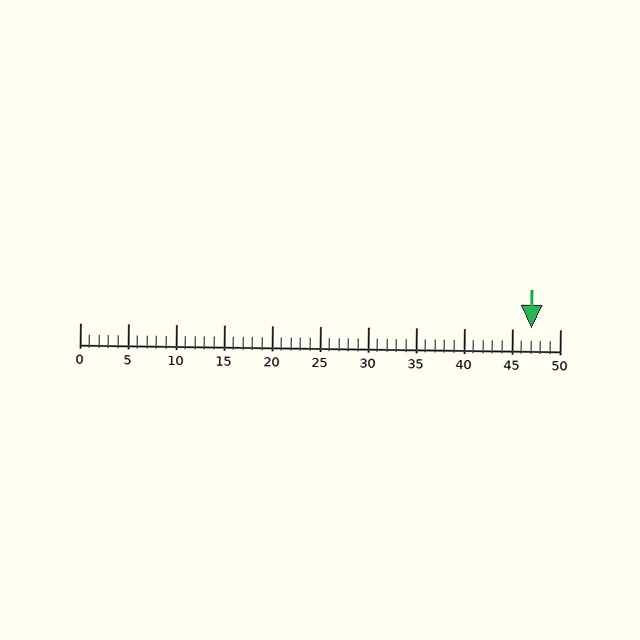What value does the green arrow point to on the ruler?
The green arrow points to approximately 47.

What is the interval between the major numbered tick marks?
The major tick marks are spaced 5 units apart.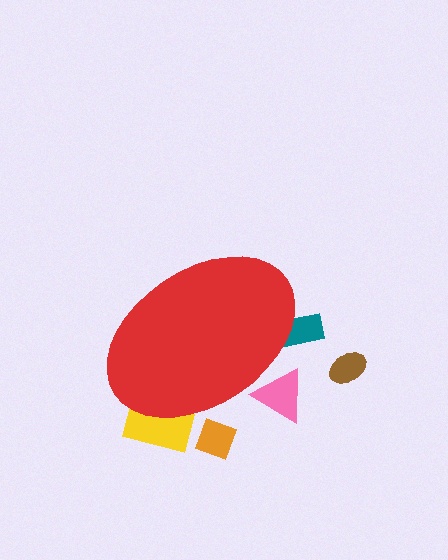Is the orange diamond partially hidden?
Yes, the orange diamond is partially hidden behind the red ellipse.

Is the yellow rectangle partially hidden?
Yes, the yellow rectangle is partially hidden behind the red ellipse.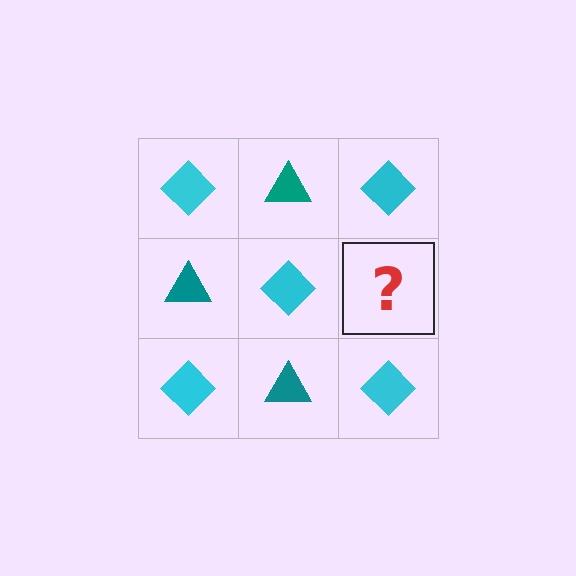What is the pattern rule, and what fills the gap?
The rule is that it alternates cyan diamond and teal triangle in a checkerboard pattern. The gap should be filled with a teal triangle.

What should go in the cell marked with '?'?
The missing cell should contain a teal triangle.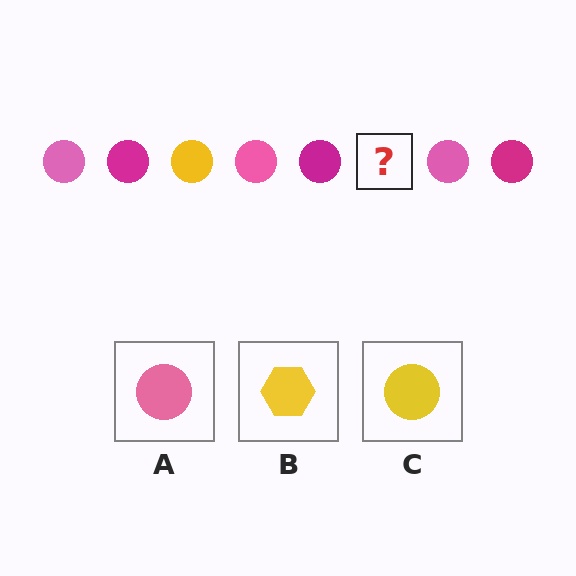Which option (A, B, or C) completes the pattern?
C.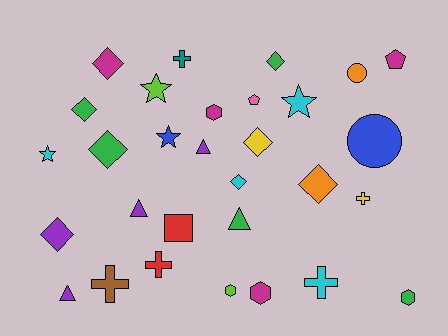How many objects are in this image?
There are 30 objects.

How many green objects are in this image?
There are 5 green objects.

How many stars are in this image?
There are 4 stars.